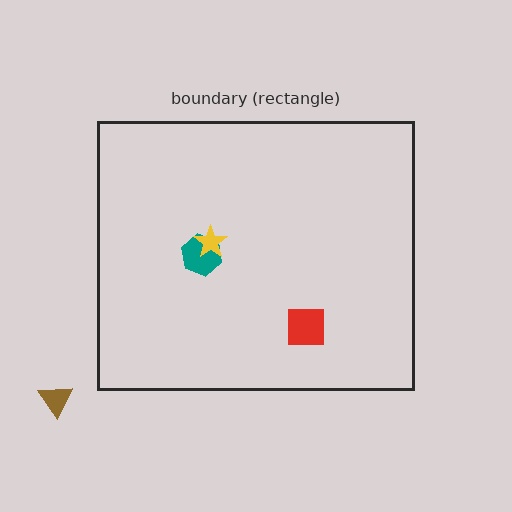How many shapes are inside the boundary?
3 inside, 1 outside.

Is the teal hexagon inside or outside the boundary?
Inside.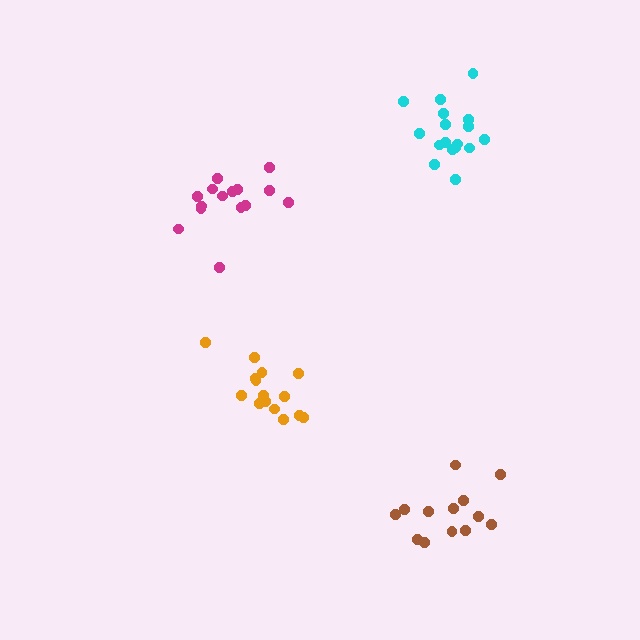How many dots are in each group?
Group 1: 15 dots, Group 2: 13 dots, Group 3: 15 dots, Group 4: 17 dots (60 total).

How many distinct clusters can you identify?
There are 4 distinct clusters.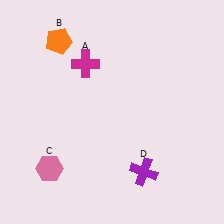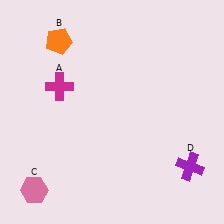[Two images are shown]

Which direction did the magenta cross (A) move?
The magenta cross (A) moved left.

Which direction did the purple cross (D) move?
The purple cross (D) moved right.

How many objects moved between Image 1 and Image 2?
3 objects moved between the two images.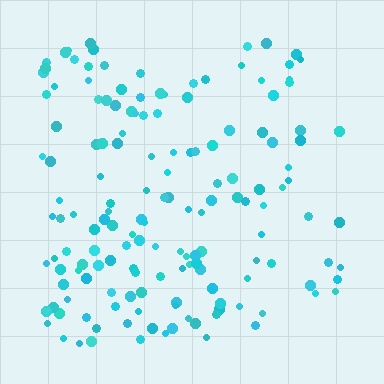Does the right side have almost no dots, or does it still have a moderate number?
Still a moderate number, just noticeably fewer than the left.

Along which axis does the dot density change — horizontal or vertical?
Horizontal.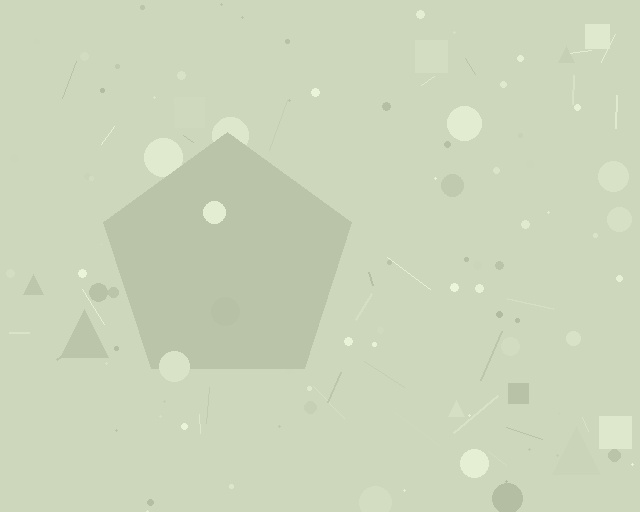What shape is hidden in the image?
A pentagon is hidden in the image.